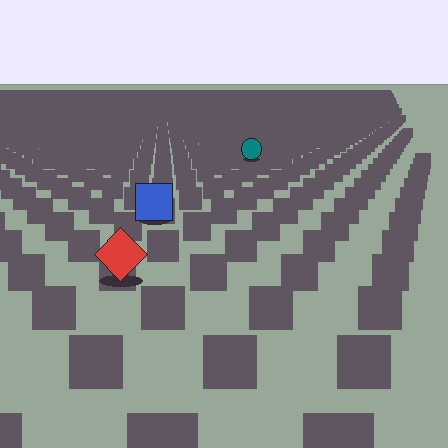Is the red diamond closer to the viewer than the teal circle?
Yes. The red diamond is closer — you can tell from the texture gradient: the ground texture is coarser near it.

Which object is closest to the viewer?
The red diamond is closest. The texture marks near it are larger and more spread out.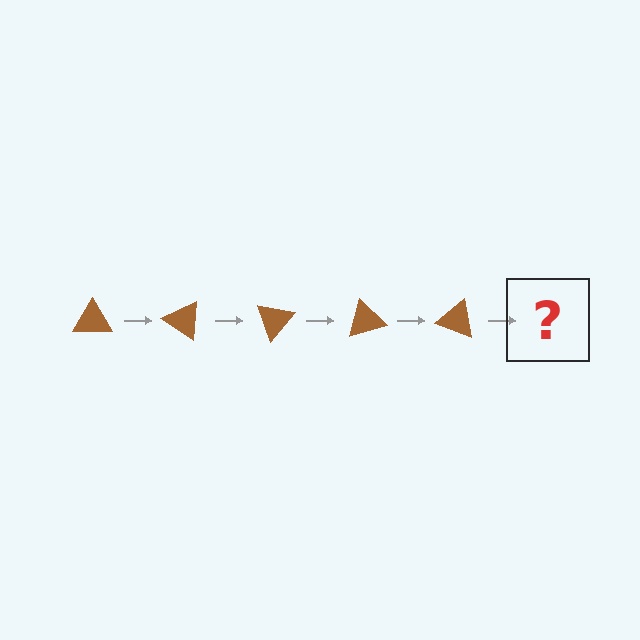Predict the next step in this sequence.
The next step is a brown triangle rotated 175 degrees.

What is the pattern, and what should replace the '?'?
The pattern is that the triangle rotates 35 degrees each step. The '?' should be a brown triangle rotated 175 degrees.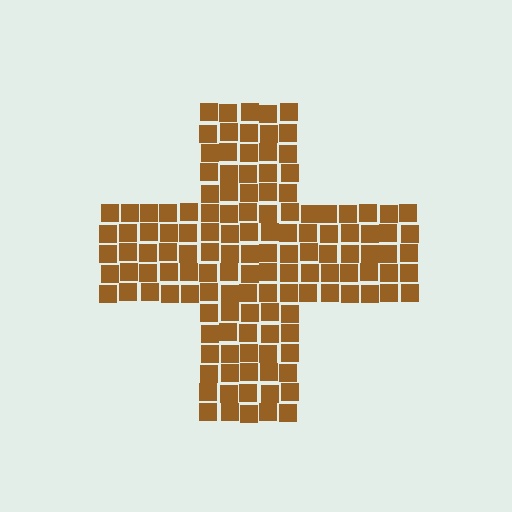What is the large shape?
The large shape is a cross.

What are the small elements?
The small elements are squares.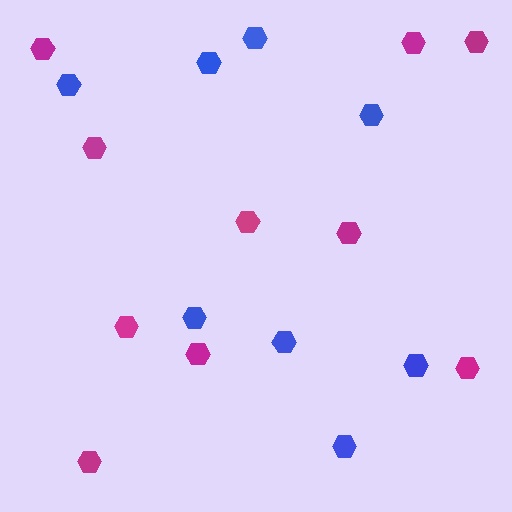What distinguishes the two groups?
There are 2 groups: one group of blue hexagons (8) and one group of magenta hexagons (10).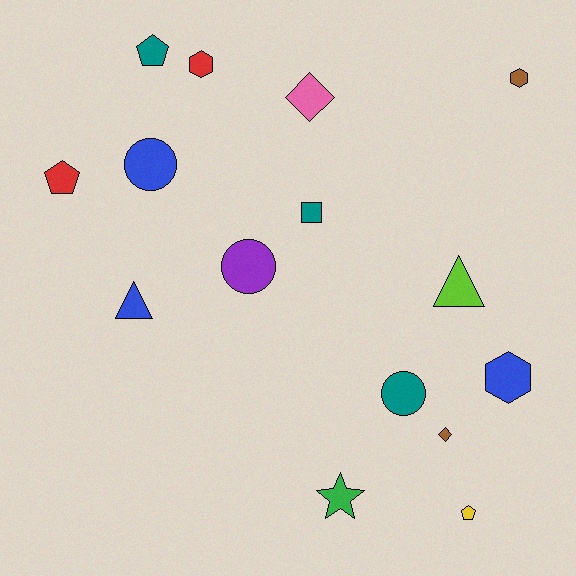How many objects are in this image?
There are 15 objects.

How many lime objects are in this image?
There is 1 lime object.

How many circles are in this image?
There are 3 circles.